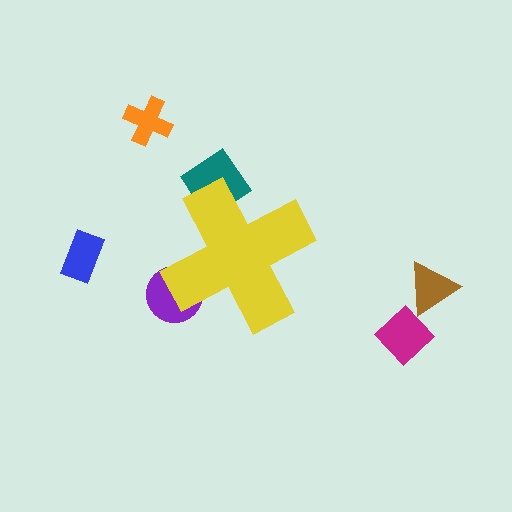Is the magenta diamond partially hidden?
No, the magenta diamond is fully visible.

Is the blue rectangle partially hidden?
No, the blue rectangle is fully visible.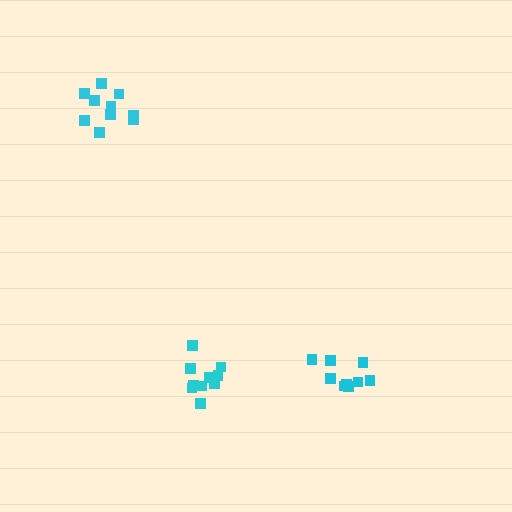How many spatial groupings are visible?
There are 3 spatial groupings.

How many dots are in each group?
Group 1: 9 dots, Group 2: 10 dots, Group 3: 10 dots (29 total).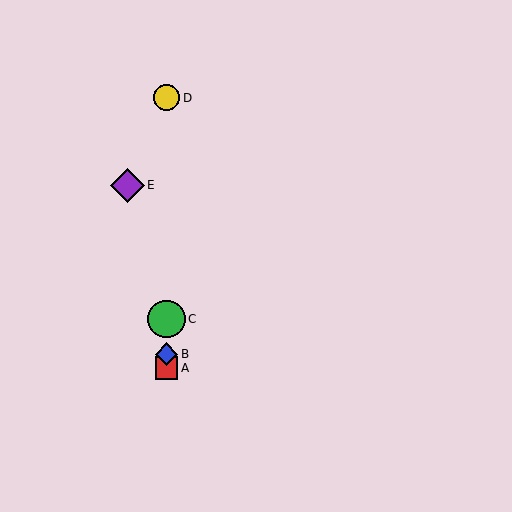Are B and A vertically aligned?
Yes, both are at x≈166.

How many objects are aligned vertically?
4 objects (A, B, C, D) are aligned vertically.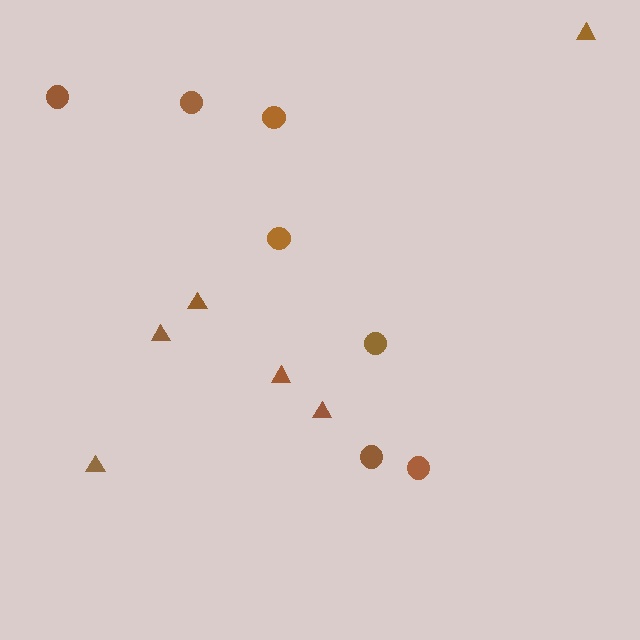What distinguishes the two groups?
There are 2 groups: one group of triangles (6) and one group of circles (7).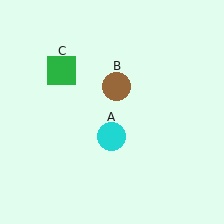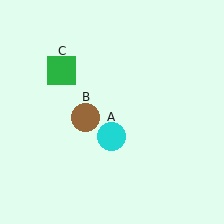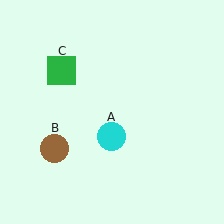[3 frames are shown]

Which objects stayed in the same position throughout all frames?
Cyan circle (object A) and green square (object C) remained stationary.